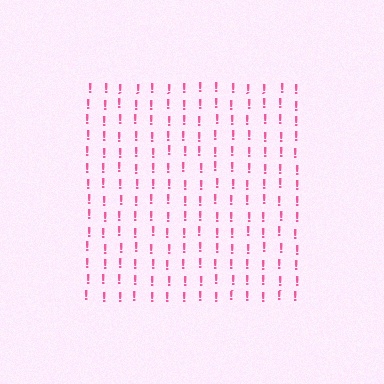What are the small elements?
The small elements are exclamation marks.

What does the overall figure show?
The overall figure shows a square.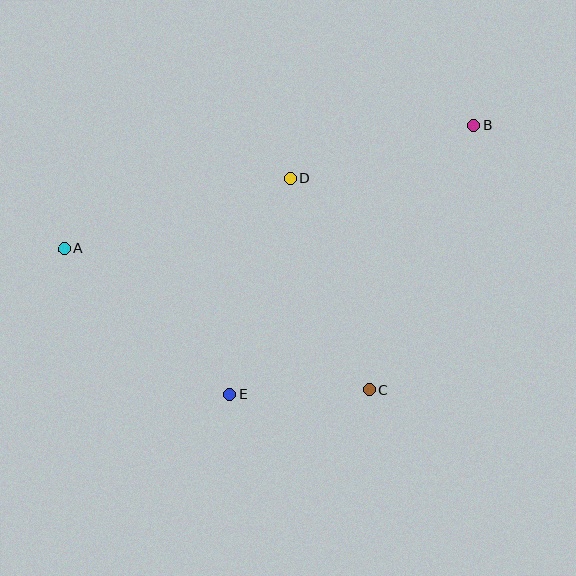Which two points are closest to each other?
Points C and E are closest to each other.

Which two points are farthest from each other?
Points A and B are farthest from each other.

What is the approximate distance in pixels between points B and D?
The distance between B and D is approximately 191 pixels.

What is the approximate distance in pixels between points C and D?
The distance between C and D is approximately 226 pixels.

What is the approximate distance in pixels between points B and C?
The distance between B and C is approximately 285 pixels.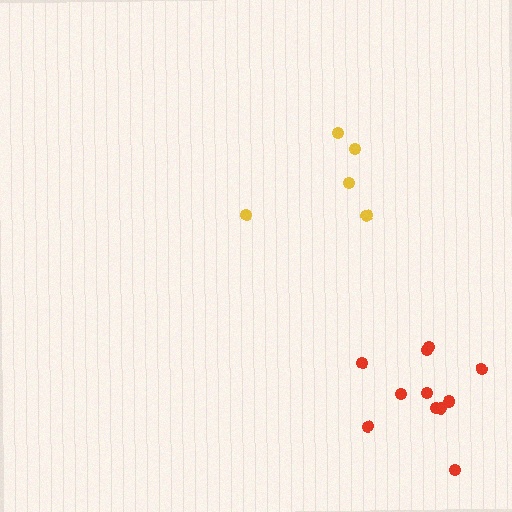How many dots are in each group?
Group 1: 11 dots, Group 2: 5 dots (16 total).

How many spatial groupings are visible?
There are 2 spatial groupings.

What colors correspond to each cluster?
The clusters are colored: red, yellow.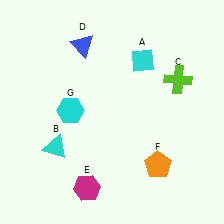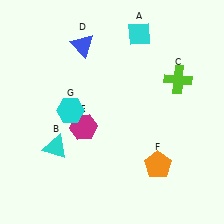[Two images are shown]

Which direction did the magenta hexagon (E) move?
The magenta hexagon (E) moved up.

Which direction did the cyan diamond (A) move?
The cyan diamond (A) moved up.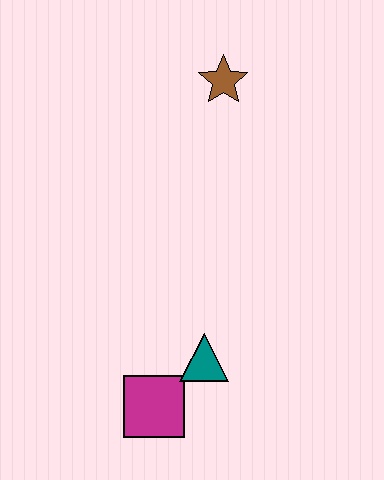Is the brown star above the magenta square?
Yes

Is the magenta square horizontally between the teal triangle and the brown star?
No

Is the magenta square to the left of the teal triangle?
Yes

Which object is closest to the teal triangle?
The magenta square is closest to the teal triangle.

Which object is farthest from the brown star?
The magenta square is farthest from the brown star.